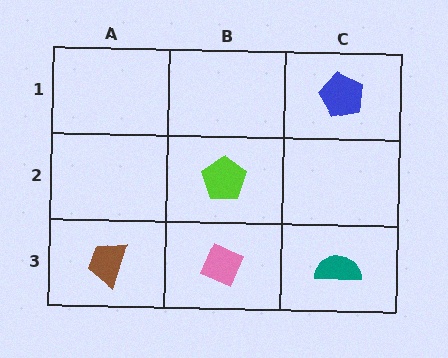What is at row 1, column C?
A blue pentagon.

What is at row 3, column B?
A pink diamond.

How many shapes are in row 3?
3 shapes.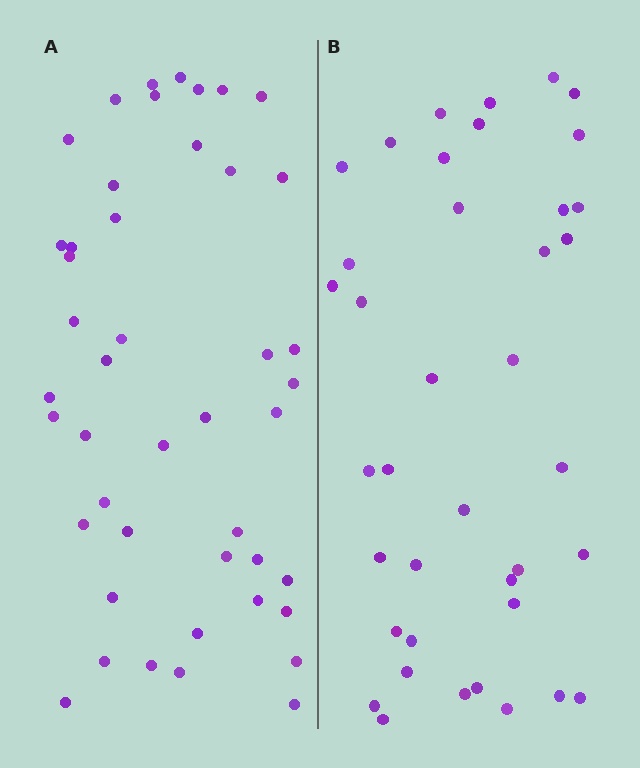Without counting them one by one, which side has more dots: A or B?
Region A (the left region) has more dots.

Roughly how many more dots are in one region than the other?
Region A has about 6 more dots than region B.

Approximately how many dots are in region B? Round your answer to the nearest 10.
About 40 dots. (The exact count is 39, which rounds to 40.)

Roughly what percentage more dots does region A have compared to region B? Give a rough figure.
About 15% more.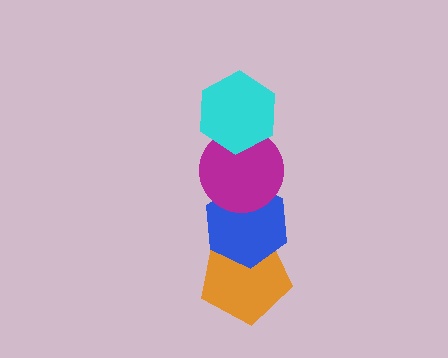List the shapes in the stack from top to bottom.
From top to bottom: the cyan hexagon, the magenta circle, the blue hexagon, the orange pentagon.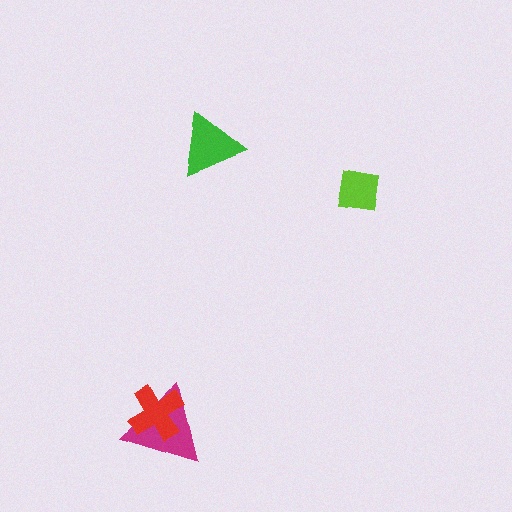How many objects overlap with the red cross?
1 object overlaps with the red cross.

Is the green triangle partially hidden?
No, no other shape covers it.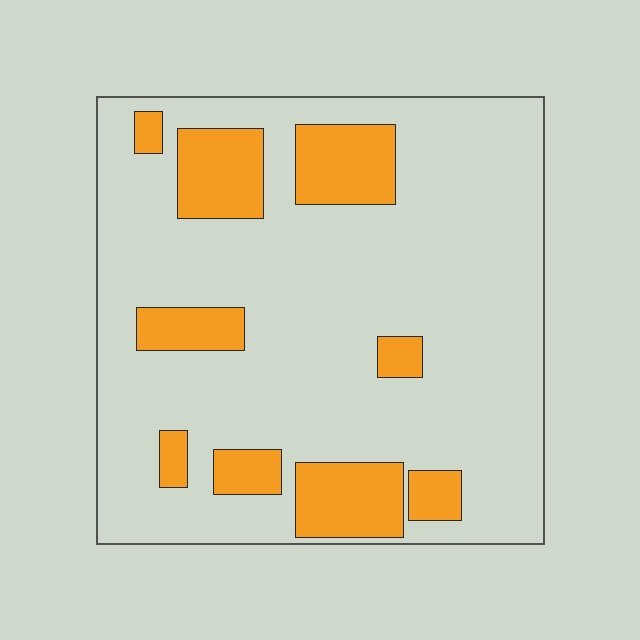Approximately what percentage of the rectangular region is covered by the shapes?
Approximately 20%.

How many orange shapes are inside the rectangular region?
9.